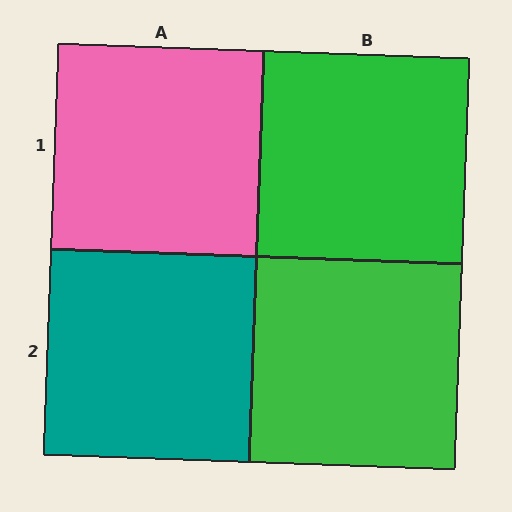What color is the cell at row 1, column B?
Green.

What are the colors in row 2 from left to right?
Teal, green.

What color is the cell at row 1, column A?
Pink.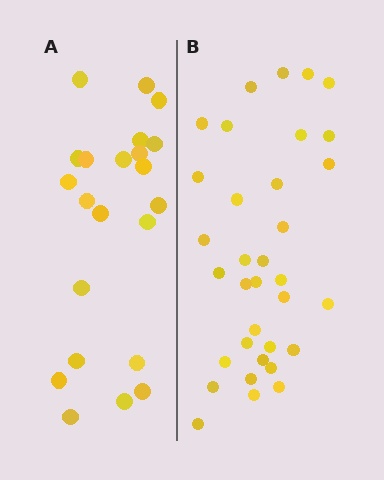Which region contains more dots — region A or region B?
Region B (the right region) has more dots.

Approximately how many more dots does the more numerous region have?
Region B has roughly 12 or so more dots than region A.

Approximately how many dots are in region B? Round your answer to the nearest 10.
About 30 dots. (The exact count is 34, which rounds to 30.)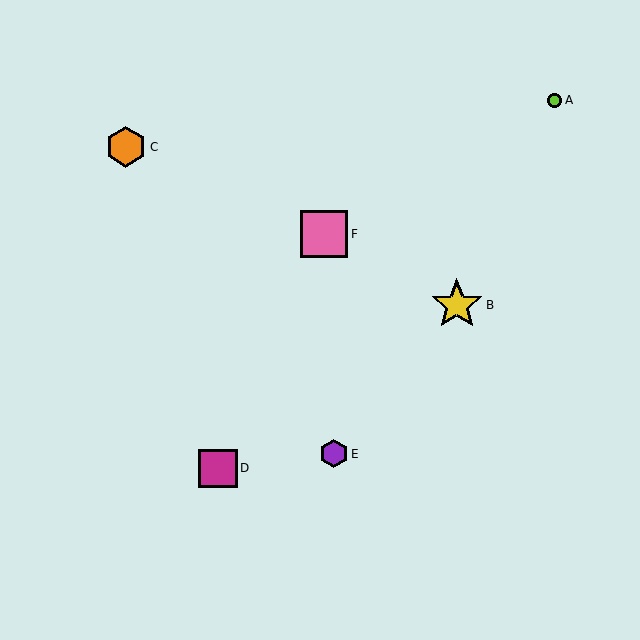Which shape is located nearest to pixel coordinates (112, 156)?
The orange hexagon (labeled C) at (126, 147) is nearest to that location.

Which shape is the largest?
The yellow star (labeled B) is the largest.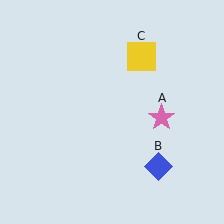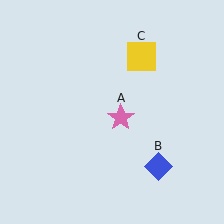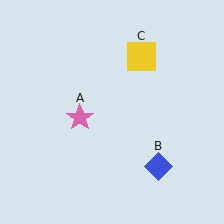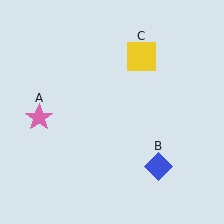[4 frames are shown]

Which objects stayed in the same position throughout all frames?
Blue diamond (object B) and yellow square (object C) remained stationary.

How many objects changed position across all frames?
1 object changed position: pink star (object A).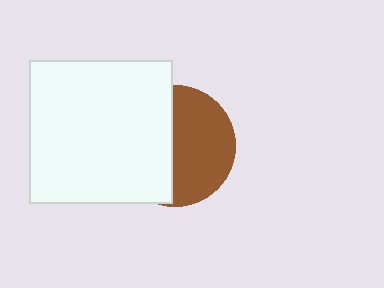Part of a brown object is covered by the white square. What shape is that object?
It is a circle.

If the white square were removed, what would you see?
You would see the complete brown circle.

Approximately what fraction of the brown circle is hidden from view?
Roughly 48% of the brown circle is hidden behind the white square.